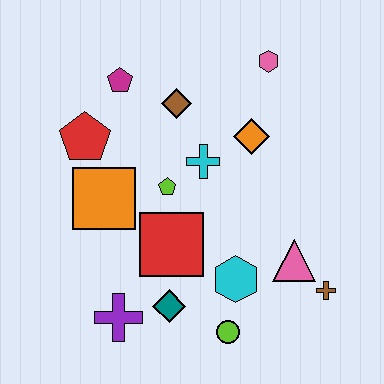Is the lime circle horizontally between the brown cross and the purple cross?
Yes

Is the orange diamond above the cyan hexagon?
Yes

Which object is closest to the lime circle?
The cyan hexagon is closest to the lime circle.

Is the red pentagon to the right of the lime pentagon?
No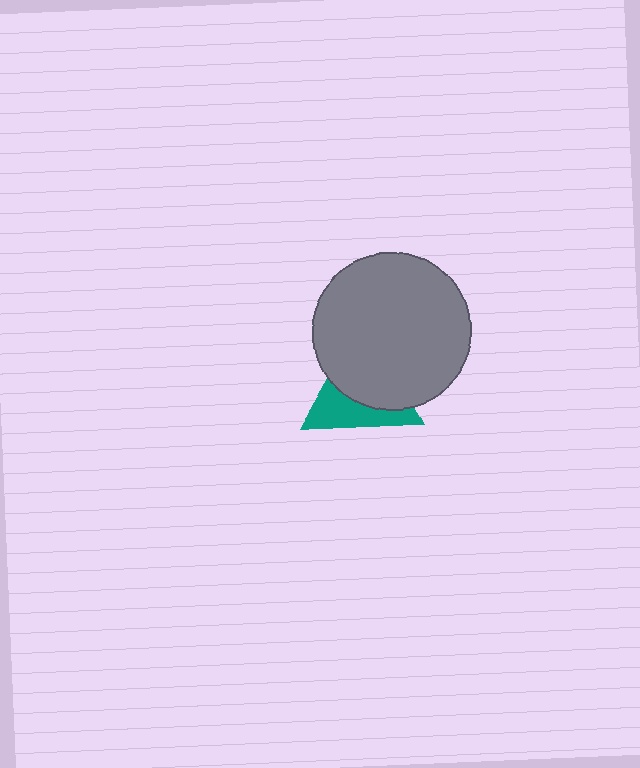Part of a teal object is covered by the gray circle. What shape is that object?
It is a triangle.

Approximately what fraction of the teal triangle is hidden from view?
Roughly 57% of the teal triangle is hidden behind the gray circle.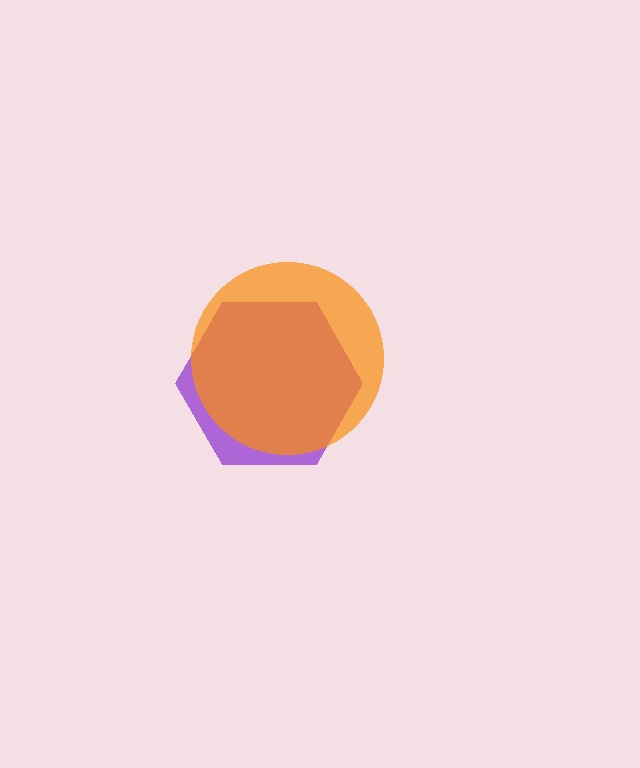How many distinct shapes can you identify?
There are 2 distinct shapes: a purple hexagon, an orange circle.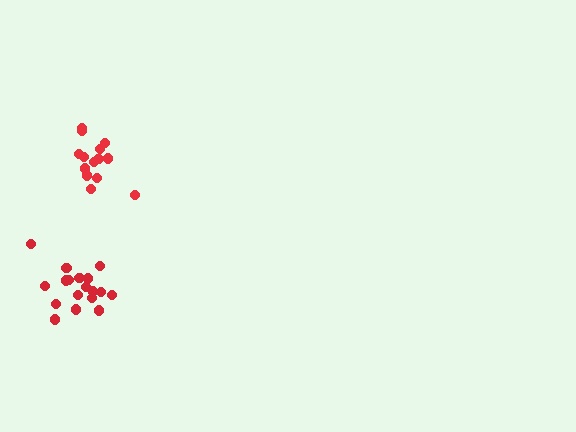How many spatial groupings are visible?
There are 2 spatial groupings.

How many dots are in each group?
Group 1: 14 dots, Group 2: 18 dots (32 total).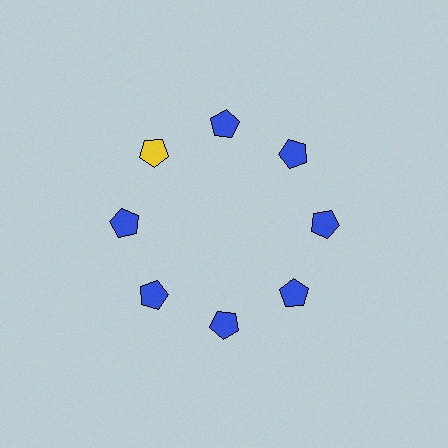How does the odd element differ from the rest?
It has a different color: yellow instead of blue.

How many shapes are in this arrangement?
There are 8 shapes arranged in a ring pattern.